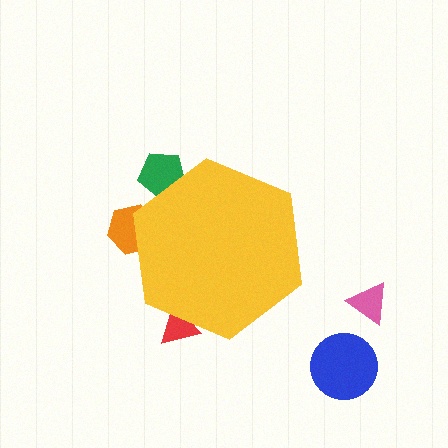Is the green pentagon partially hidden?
Yes, the green pentagon is partially hidden behind the yellow hexagon.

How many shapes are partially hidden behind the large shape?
3 shapes are partially hidden.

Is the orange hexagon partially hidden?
Yes, the orange hexagon is partially hidden behind the yellow hexagon.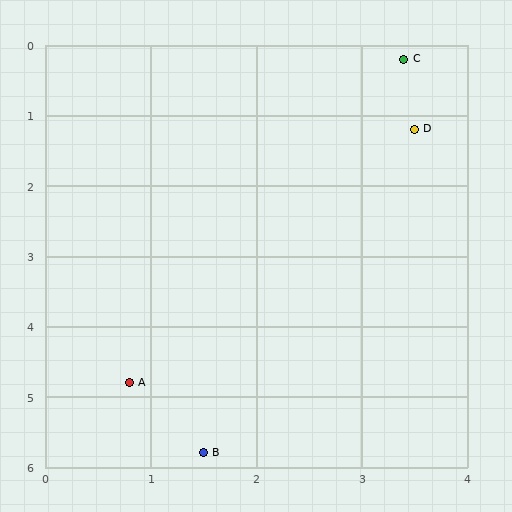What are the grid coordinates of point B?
Point B is at approximately (1.5, 5.8).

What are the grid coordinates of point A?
Point A is at approximately (0.8, 4.8).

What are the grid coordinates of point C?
Point C is at approximately (3.4, 0.2).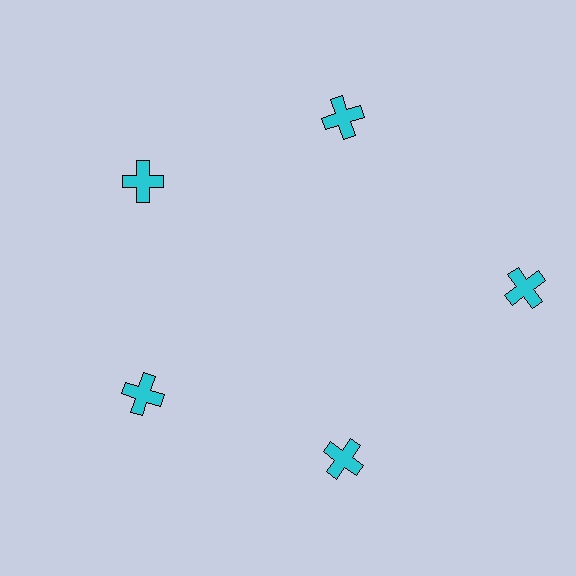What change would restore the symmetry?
The symmetry would be restored by moving it inward, back onto the ring so that all 5 crosses sit at equal angles and equal distance from the center.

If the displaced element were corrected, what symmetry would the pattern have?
It would have 5-fold rotational symmetry — the pattern would map onto itself every 72 degrees.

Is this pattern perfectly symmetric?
No. The 5 cyan crosses are arranged in a ring, but one element near the 3 o'clock position is pushed outward from the center, breaking the 5-fold rotational symmetry.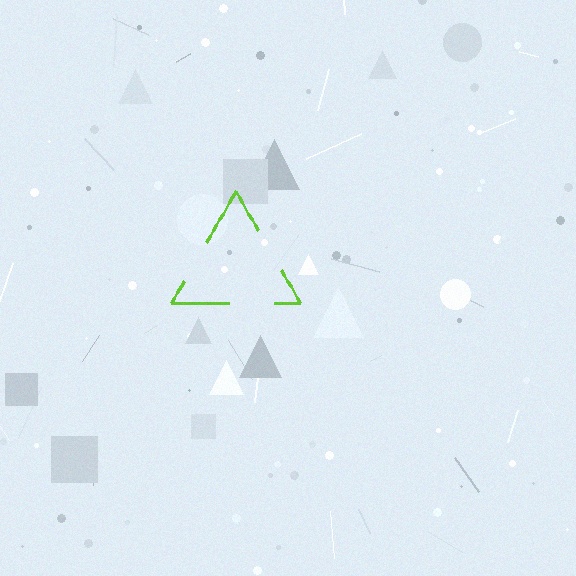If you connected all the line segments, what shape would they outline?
They would outline a triangle.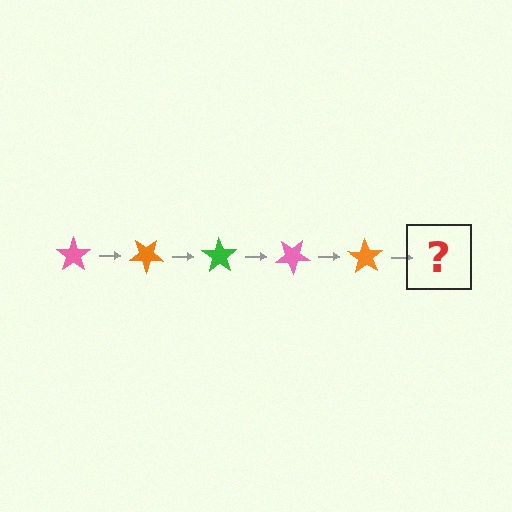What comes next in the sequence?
The next element should be a green star, rotated 175 degrees from the start.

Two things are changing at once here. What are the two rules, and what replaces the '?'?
The two rules are that it rotates 35 degrees each step and the color cycles through pink, orange, and green. The '?' should be a green star, rotated 175 degrees from the start.